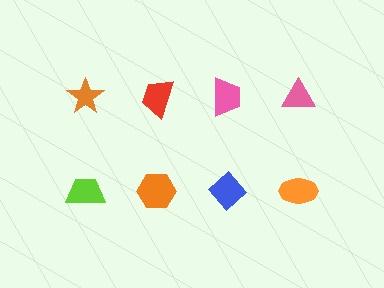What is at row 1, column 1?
An orange star.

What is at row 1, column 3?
A pink trapezoid.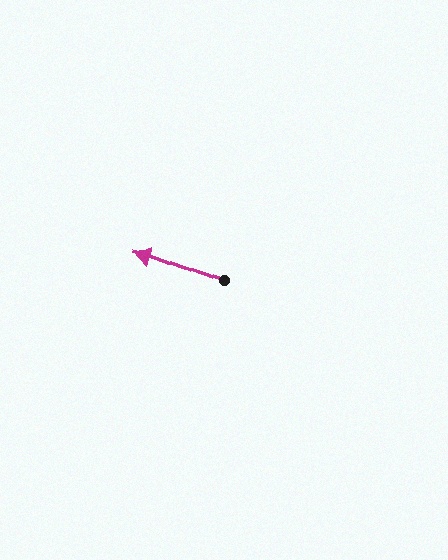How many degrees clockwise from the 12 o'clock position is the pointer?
Approximately 290 degrees.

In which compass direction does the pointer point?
West.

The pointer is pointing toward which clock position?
Roughly 10 o'clock.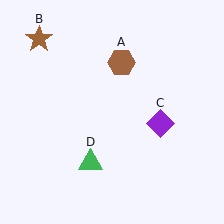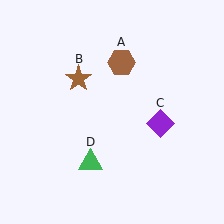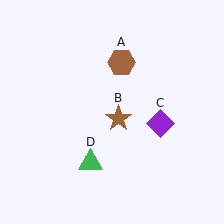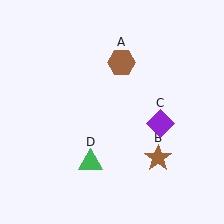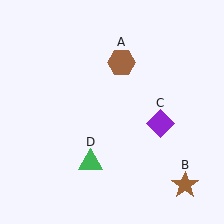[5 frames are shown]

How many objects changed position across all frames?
1 object changed position: brown star (object B).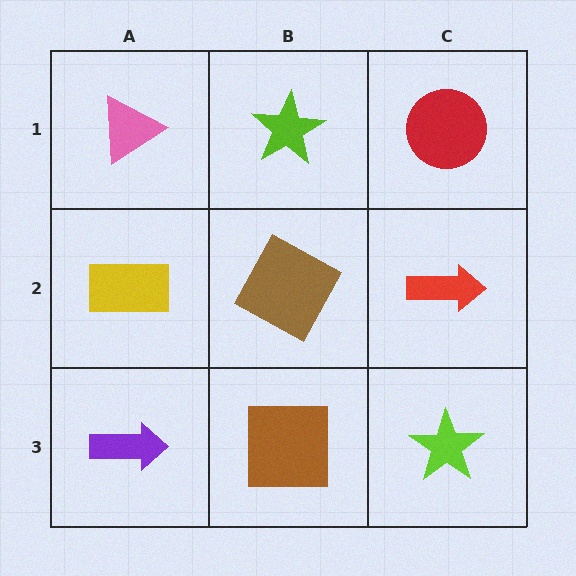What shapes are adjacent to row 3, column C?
A red arrow (row 2, column C), a brown square (row 3, column B).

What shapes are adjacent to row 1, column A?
A yellow rectangle (row 2, column A), a lime star (row 1, column B).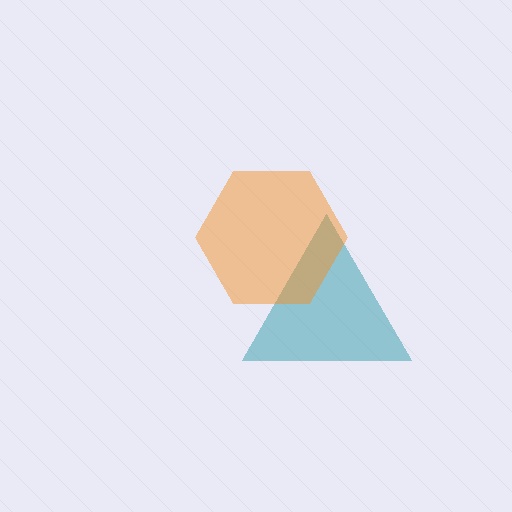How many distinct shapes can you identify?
There are 2 distinct shapes: a teal triangle, an orange hexagon.